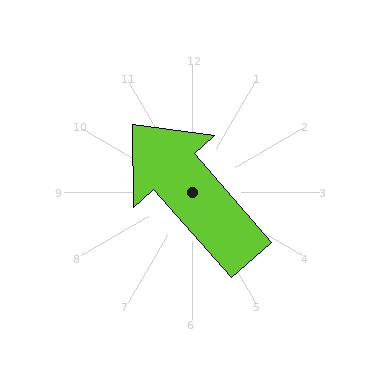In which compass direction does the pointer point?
Northwest.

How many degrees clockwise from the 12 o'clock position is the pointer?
Approximately 319 degrees.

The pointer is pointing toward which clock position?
Roughly 11 o'clock.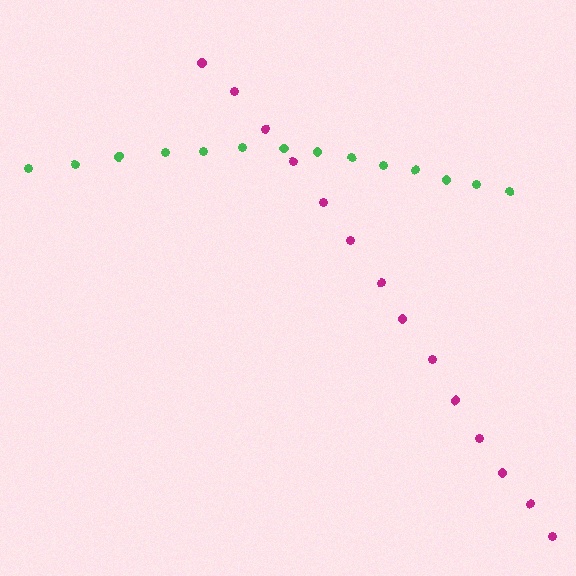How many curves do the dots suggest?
There are 2 distinct paths.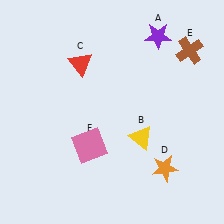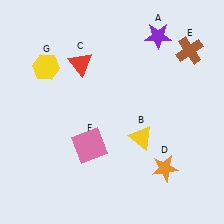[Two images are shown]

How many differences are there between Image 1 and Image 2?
There is 1 difference between the two images.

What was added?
A yellow hexagon (G) was added in Image 2.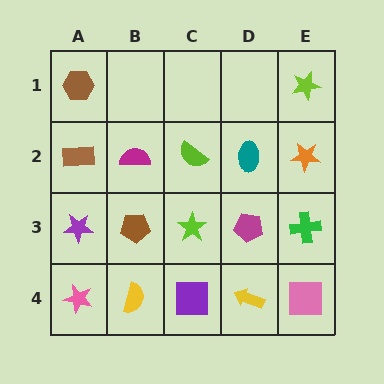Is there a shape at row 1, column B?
No, that cell is empty.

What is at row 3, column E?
A green cross.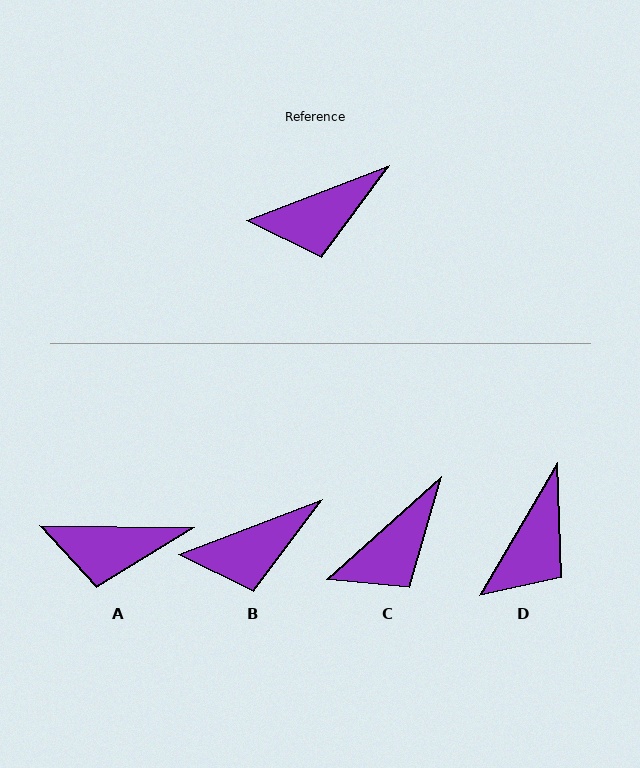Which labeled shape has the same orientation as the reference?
B.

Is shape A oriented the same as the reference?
No, it is off by about 22 degrees.